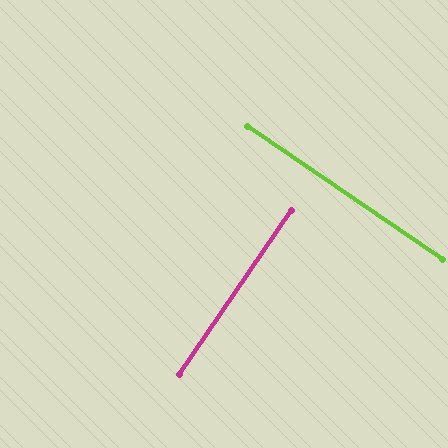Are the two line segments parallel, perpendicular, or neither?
Perpendicular — they meet at approximately 90°.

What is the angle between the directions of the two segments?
Approximately 90 degrees.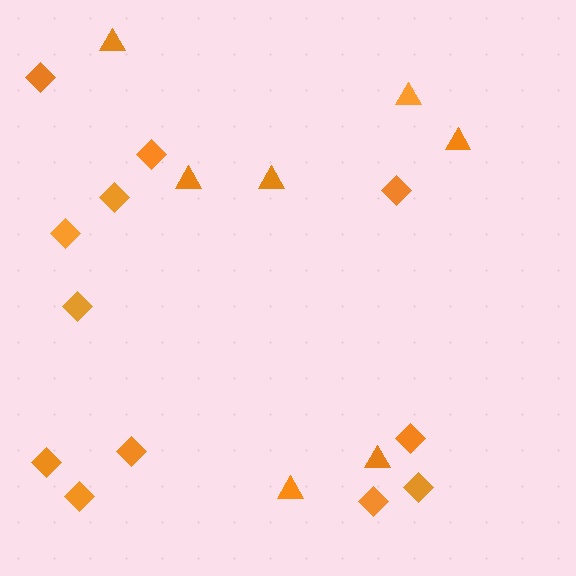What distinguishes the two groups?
There are 2 groups: one group of triangles (7) and one group of diamonds (12).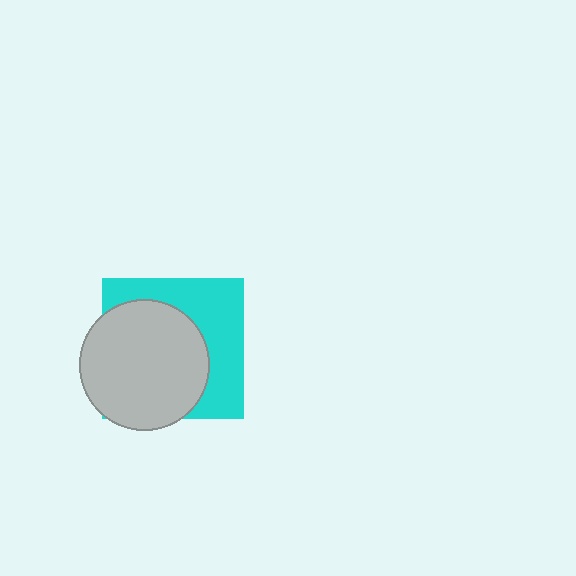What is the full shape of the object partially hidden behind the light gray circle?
The partially hidden object is a cyan square.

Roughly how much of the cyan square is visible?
A small part of it is visible (roughly 43%).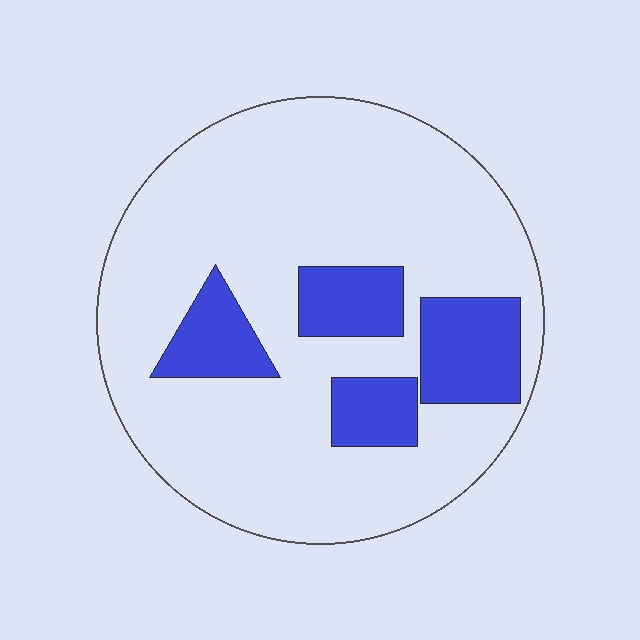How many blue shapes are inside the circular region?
4.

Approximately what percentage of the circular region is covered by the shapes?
Approximately 20%.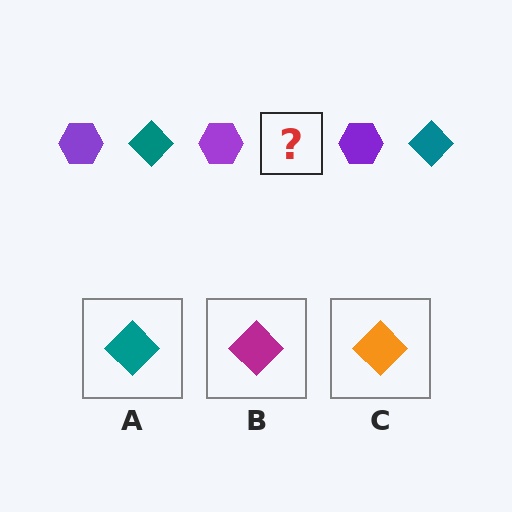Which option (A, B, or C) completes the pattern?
A.